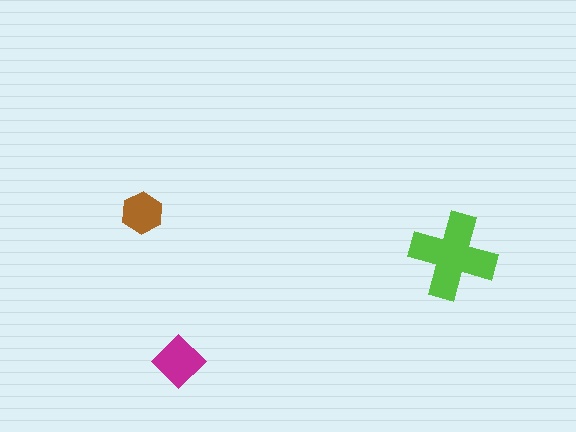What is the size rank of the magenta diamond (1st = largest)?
2nd.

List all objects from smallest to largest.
The brown hexagon, the magenta diamond, the lime cross.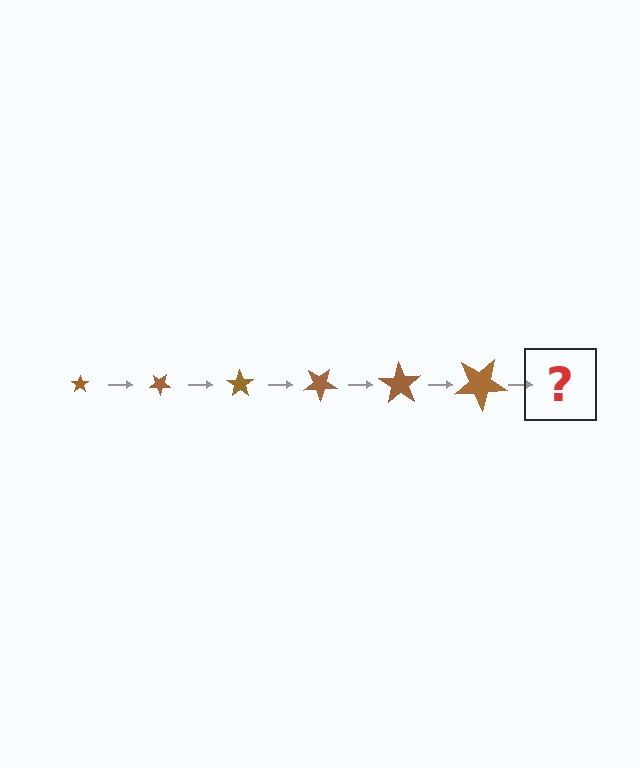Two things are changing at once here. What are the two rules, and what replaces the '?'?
The two rules are that the star grows larger each step and it rotates 35 degrees each step. The '?' should be a star, larger than the previous one and rotated 210 degrees from the start.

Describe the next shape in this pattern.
It should be a star, larger than the previous one and rotated 210 degrees from the start.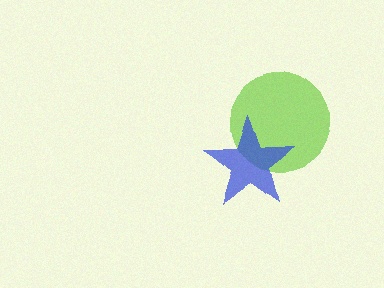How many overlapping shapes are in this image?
There are 2 overlapping shapes in the image.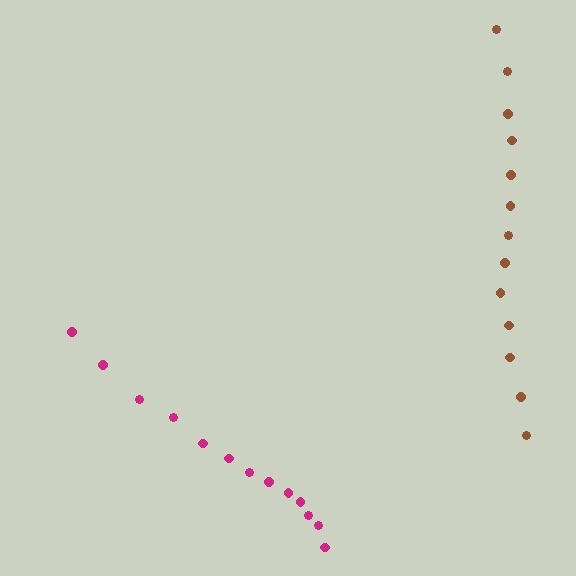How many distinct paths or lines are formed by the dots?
There are 2 distinct paths.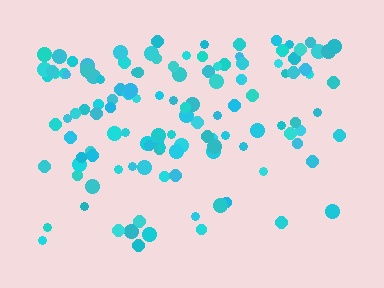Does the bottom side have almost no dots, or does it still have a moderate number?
Still a moderate number, just noticeably fewer than the top.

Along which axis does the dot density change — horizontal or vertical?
Vertical.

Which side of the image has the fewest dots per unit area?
The bottom.